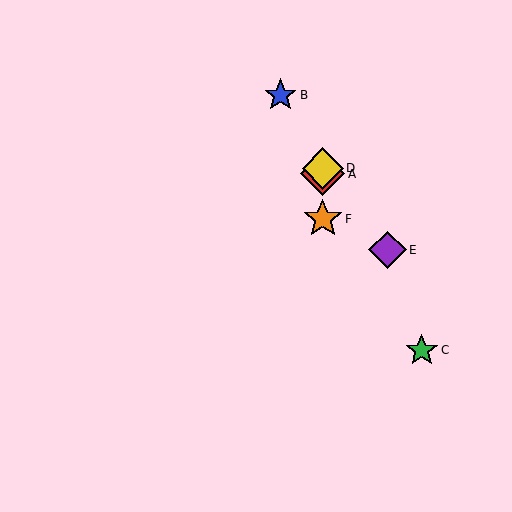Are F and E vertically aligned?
No, F is at x≈323 and E is at x≈388.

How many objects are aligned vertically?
3 objects (A, D, F) are aligned vertically.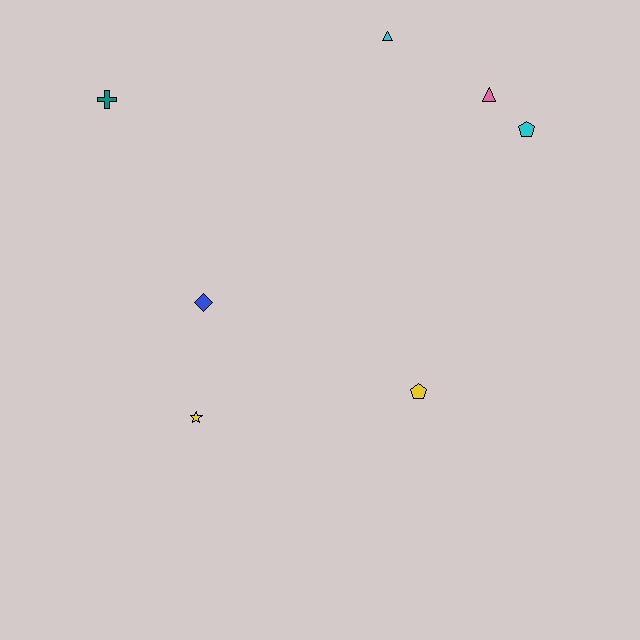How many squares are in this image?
There are no squares.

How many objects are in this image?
There are 7 objects.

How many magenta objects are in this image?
There are no magenta objects.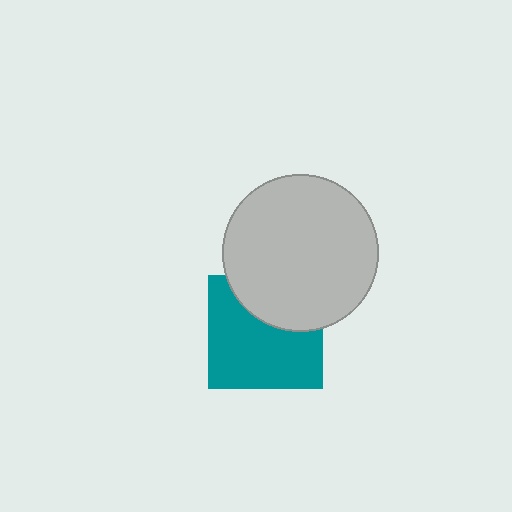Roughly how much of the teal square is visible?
Most of it is visible (roughly 67%).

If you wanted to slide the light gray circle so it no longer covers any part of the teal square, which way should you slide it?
Slide it up — that is the most direct way to separate the two shapes.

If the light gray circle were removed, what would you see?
You would see the complete teal square.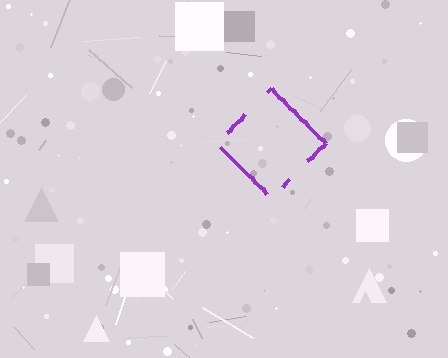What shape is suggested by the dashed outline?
The dashed outline suggests a diamond.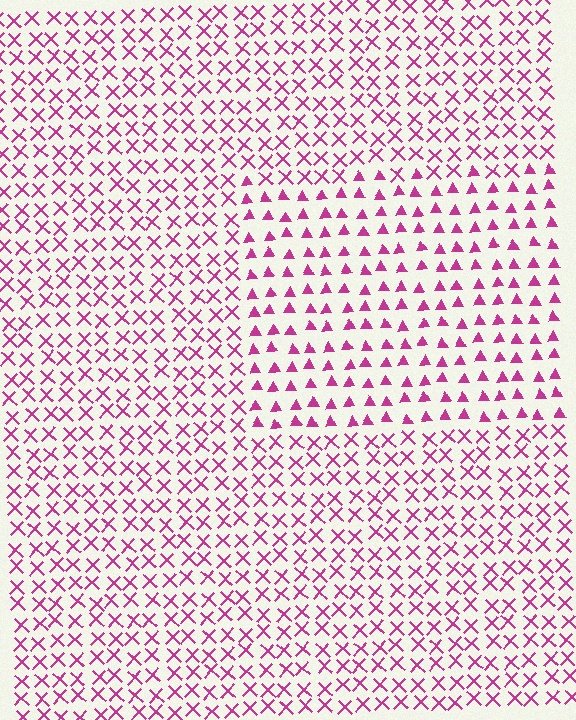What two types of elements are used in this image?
The image uses triangles inside the rectangle region and X marks outside it.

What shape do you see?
I see a rectangle.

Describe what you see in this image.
The image is filled with small magenta elements arranged in a uniform grid. A rectangle-shaped region contains triangles, while the surrounding area contains X marks. The boundary is defined purely by the change in element shape.